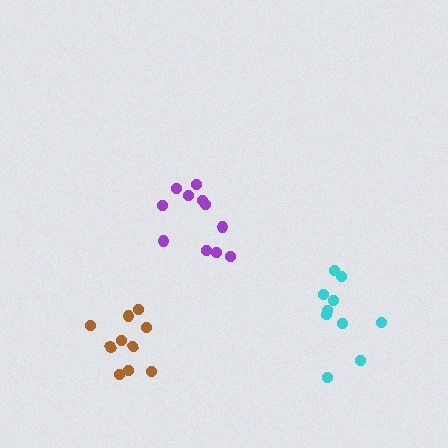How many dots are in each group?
Group 1: 10 dots, Group 2: 11 dots, Group 3: 10 dots (31 total).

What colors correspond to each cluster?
The clusters are colored: brown, purple, cyan.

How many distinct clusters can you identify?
There are 3 distinct clusters.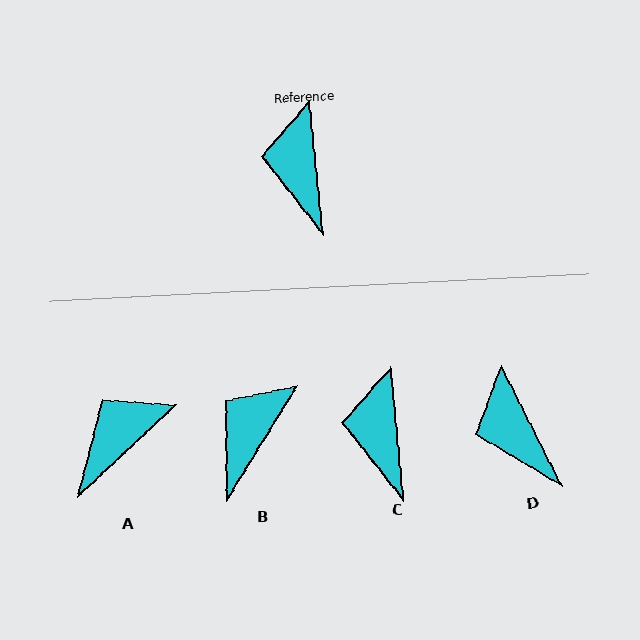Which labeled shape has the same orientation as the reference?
C.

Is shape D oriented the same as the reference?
No, it is off by about 21 degrees.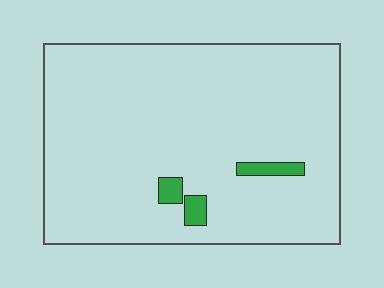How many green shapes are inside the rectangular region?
3.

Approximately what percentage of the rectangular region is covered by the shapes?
Approximately 5%.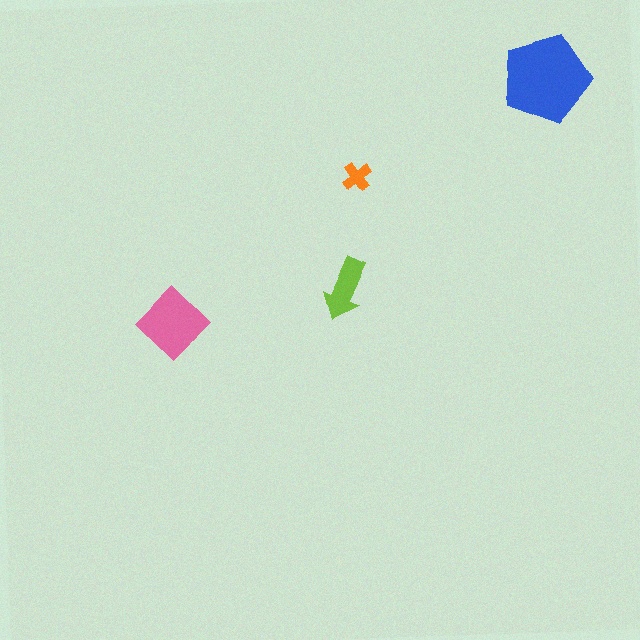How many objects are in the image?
There are 4 objects in the image.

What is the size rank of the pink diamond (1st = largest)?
2nd.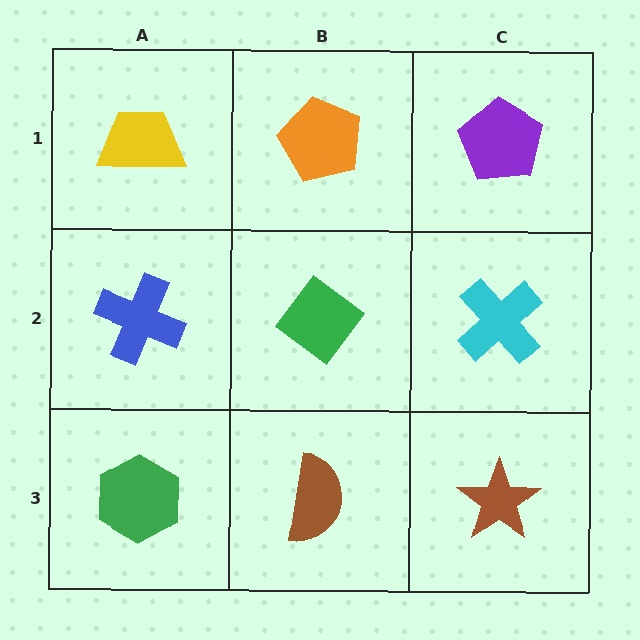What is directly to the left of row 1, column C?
An orange pentagon.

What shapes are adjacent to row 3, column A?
A blue cross (row 2, column A), a brown semicircle (row 3, column B).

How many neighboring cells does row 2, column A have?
3.